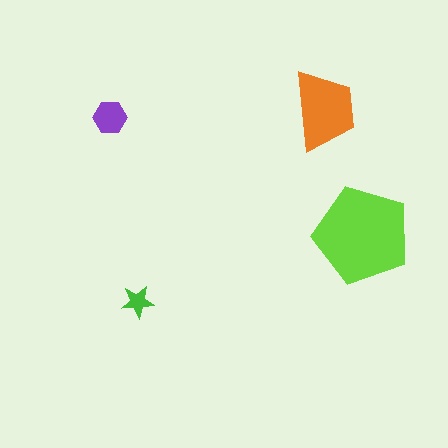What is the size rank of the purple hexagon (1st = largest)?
3rd.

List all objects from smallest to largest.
The green star, the purple hexagon, the orange trapezoid, the lime pentagon.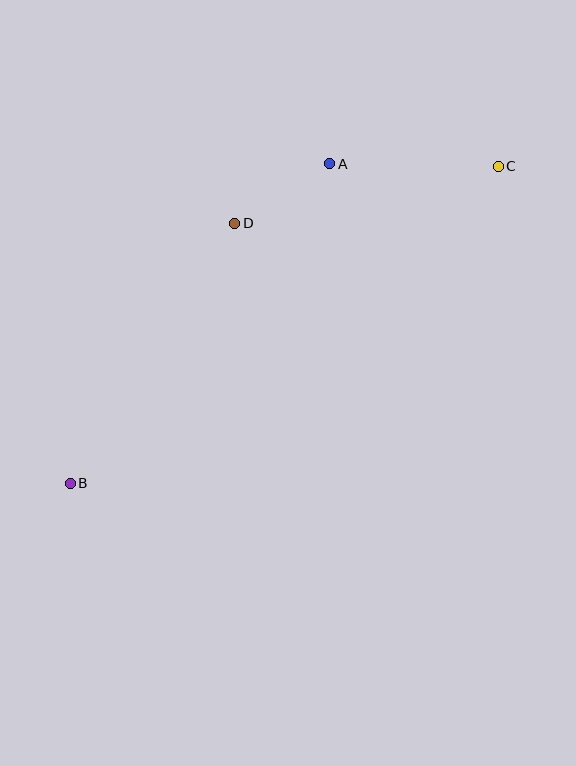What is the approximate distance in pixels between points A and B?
The distance between A and B is approximately 412 pixels.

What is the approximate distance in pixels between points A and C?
The distance between A and C is approximately 169 pixels.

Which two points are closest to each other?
Points A and D are closest to each other.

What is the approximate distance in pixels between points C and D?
The distance between C and D is approximately 269 pixels.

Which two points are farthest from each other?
Points B and C are farthest from each other.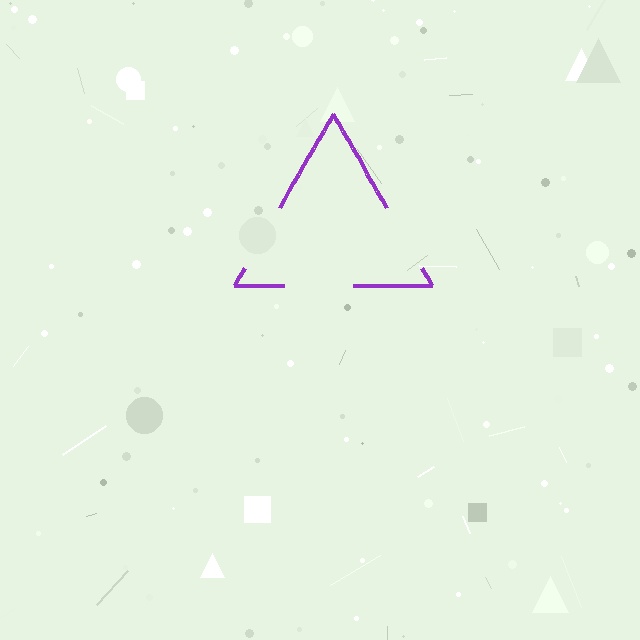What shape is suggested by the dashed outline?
The dashed outline suggests a triangle.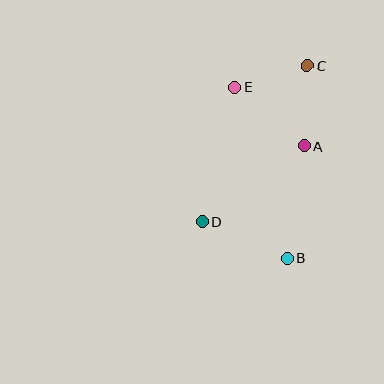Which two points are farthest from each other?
Points B and C are farthest from each other.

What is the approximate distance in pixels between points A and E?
The distance between A and E is approximately 91 pixels.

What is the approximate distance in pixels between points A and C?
The distance between A and C is approximately 81 pixels.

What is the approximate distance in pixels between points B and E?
The distance between B and E is approximately 179 pixels.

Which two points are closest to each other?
Points C and E are closest to each other.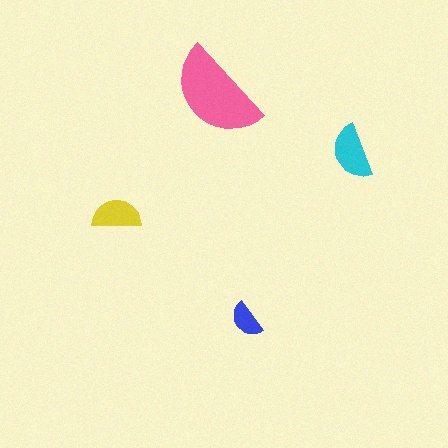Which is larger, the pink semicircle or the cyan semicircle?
The pink one.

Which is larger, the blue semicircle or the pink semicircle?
The pink one.